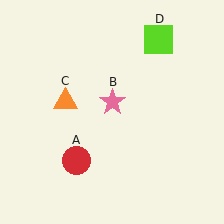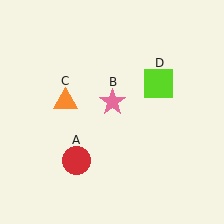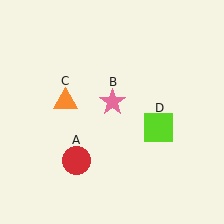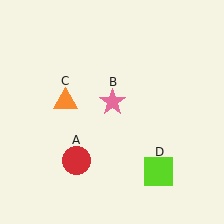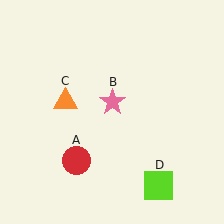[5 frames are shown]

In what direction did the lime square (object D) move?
The lime square (object D) moved down.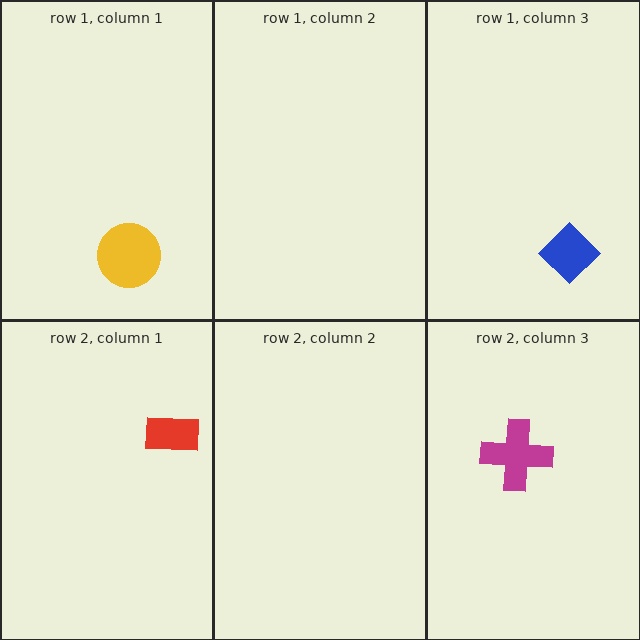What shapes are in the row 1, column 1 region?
The yellow circle.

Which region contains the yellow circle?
The row 1, column 1 region.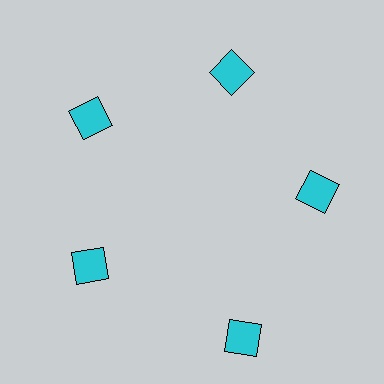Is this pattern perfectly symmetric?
No. The 5 cyan squares are arranged in a ring, but one element near the 5 o'clock position is pushed outward from the center, breaking the 5-fold rotational symmetry.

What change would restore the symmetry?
The symmetry would be restored by moving it inward, back onto the ring so that all 5 squares sit at equal angles and equal distance from the center.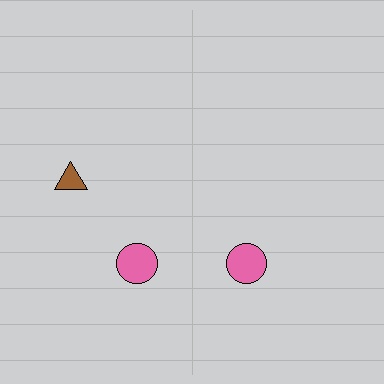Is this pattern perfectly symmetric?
No, the pattern is not perfectly symmetric. A brown triangle is missing from the right side.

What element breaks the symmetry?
A brown triangle is missing from the right side.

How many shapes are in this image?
There are 3 shapes in this image.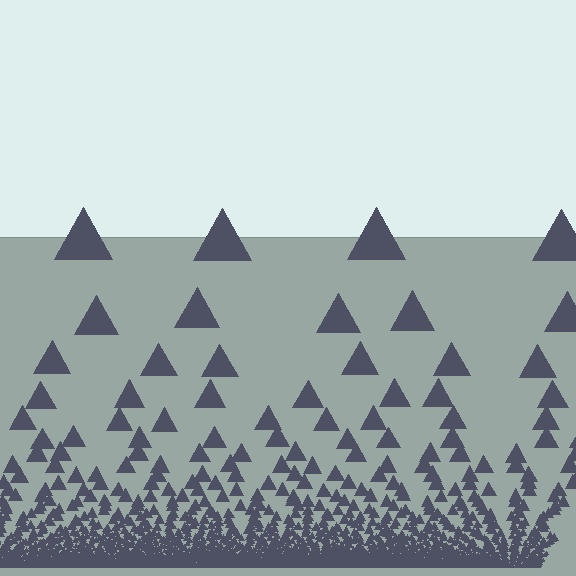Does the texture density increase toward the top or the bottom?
Density increases toward the bottom.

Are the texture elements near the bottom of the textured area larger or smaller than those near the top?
Smaller. The gradient is inverted — elements near the bottom are smaller and denser.